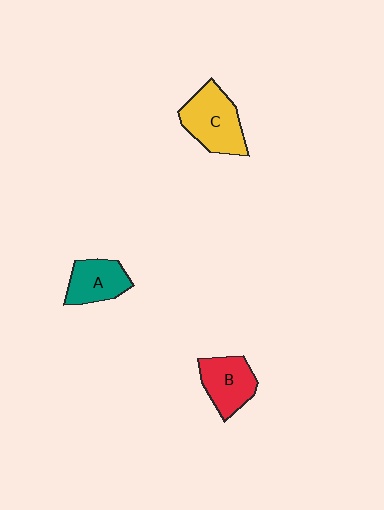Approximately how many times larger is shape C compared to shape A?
Approximately 1.4 times.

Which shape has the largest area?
Shape C (yellow).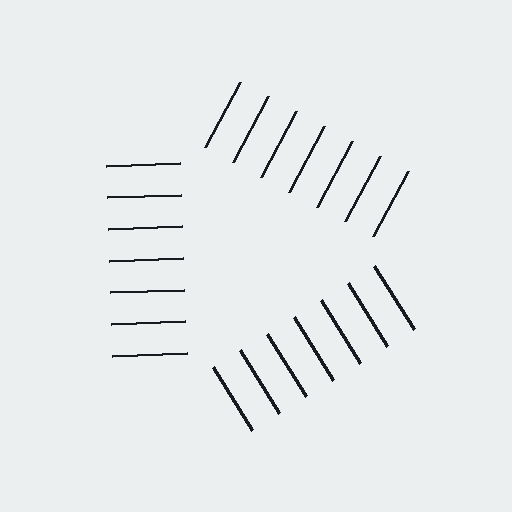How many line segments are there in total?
21 — 7 along each of the 3 edges.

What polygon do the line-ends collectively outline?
An illusory triangle — the line segments terminate on its edges but no continuous stroke is drawn.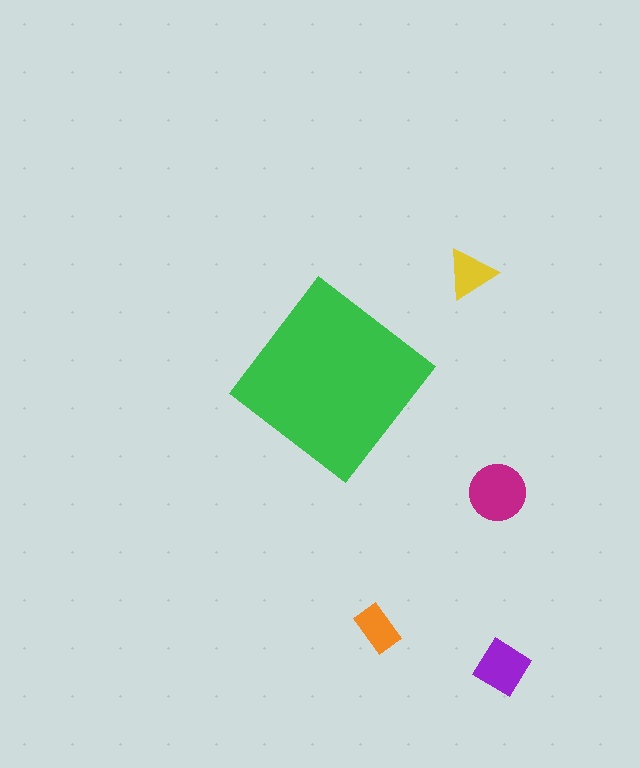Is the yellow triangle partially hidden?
No, the yellow triangle is fully visible.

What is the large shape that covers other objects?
A green diamond.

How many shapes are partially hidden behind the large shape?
0 shapes are partially hidden.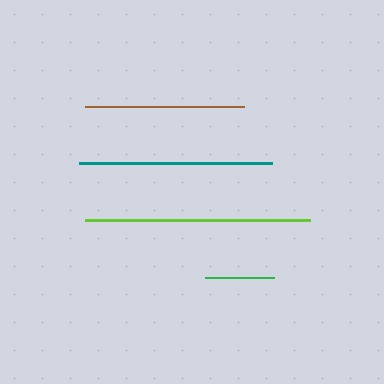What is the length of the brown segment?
The brown segment is approximately 159 pixels long.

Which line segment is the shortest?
The green line is the shortest at approximately 69 pixels.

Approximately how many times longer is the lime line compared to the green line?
The lime line is approximately 3.3 times the length of the green line.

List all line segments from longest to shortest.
From longest to shortest: lime, teal, brown, green.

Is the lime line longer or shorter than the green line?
The lime line is longer than the green line.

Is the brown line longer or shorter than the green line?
The brown line is longer than the green line.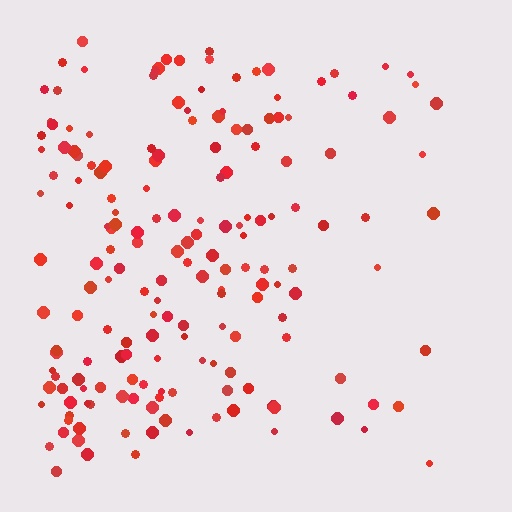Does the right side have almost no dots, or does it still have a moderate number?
Still a moderate number, just noticeably fewer than the left.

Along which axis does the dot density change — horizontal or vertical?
Horizontal.